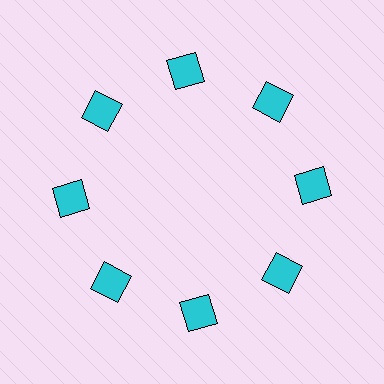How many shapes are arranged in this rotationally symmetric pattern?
There are 8 shapes, arranged in 8 groups of 1.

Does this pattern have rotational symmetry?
Yes, this pattern has 8-fold rotational symmetry. It looks the same after rotating 45 degrees around the center.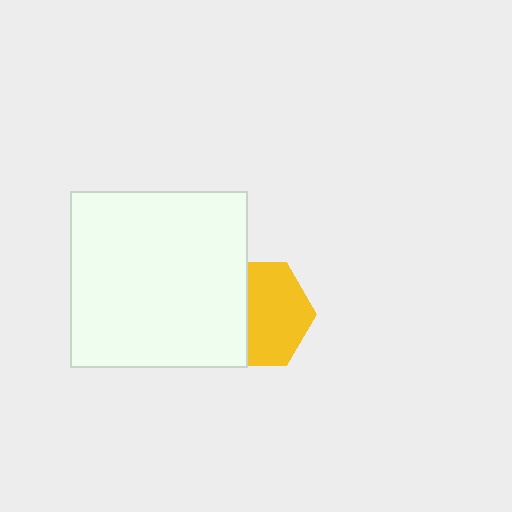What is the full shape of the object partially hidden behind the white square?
The partially hidden object is a yellow hexagon.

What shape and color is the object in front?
The object in front is a white square.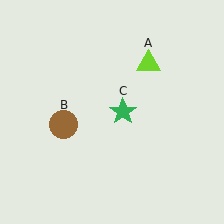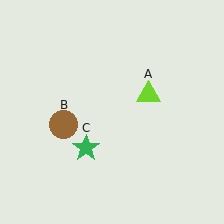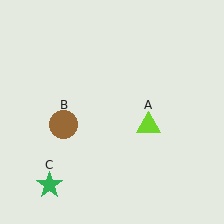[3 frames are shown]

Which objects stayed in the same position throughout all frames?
Brown circle (object B) remained stationary.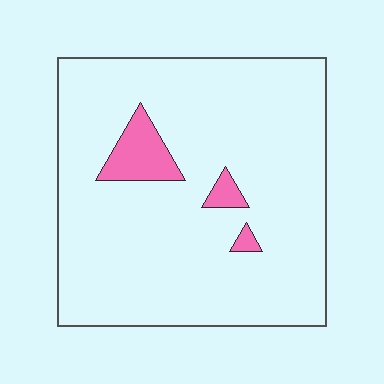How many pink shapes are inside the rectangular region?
3.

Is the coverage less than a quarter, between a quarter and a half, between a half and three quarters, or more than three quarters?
Less than a quarter.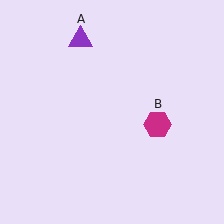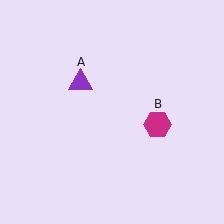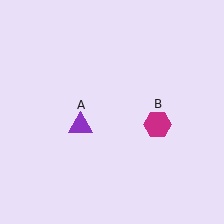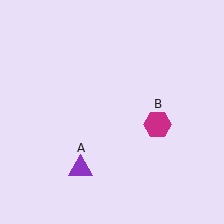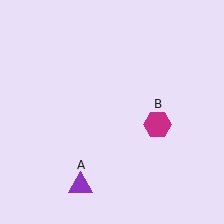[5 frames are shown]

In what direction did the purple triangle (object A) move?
The purple triangle (object A) moved down.